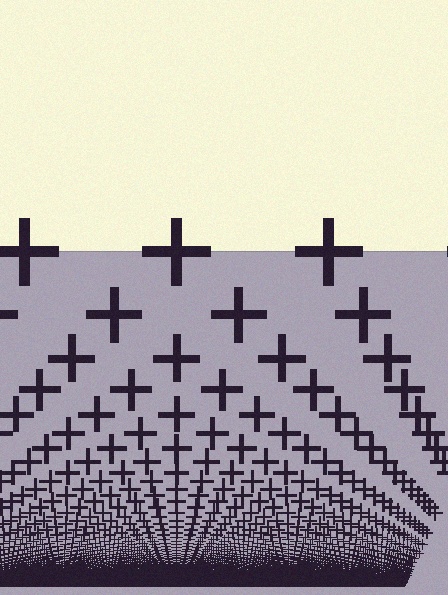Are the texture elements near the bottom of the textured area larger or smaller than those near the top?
Smaller. The gradient is inverted — elements near the bottom are smaller and denser.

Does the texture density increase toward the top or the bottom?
Density increases toward the bottom.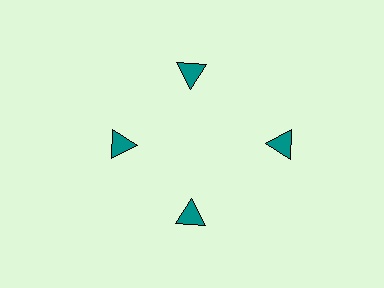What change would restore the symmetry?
The symmetry would be restored by moving it inward, back onto the ring so that all 4 triangles sit at equal angles and equal distance from the center.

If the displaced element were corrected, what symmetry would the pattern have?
It would have 4-fold rotational symmetry — the pattern would map onto itself every 90 degrees.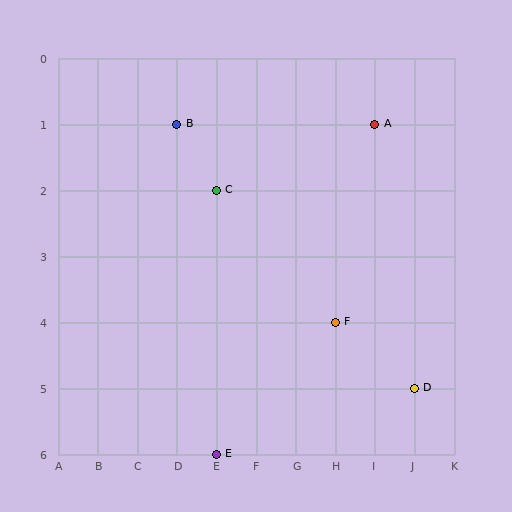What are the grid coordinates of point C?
Point C is at grid coordinates (E, 2).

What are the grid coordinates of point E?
Point E is at grid coordinates (E, 6).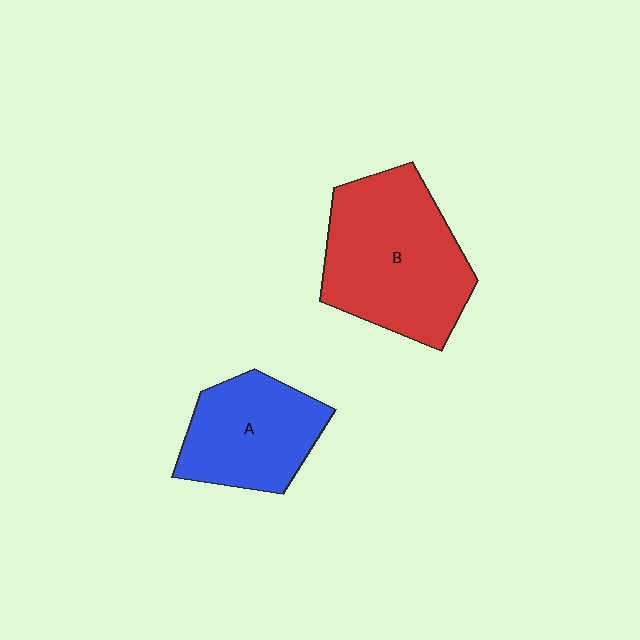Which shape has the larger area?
Shape B (red).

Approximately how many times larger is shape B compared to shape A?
Approximately 1.5 times.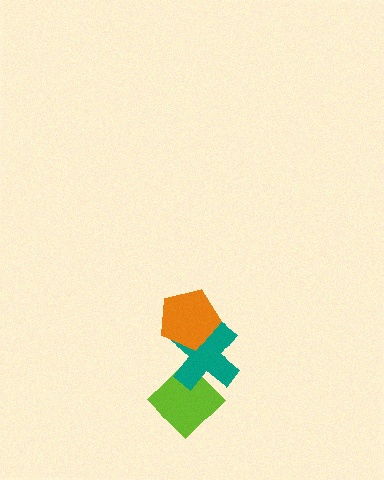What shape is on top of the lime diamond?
The teal cross is on top of the lime diamond.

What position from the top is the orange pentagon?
The orange pentagon is 1st from the top.